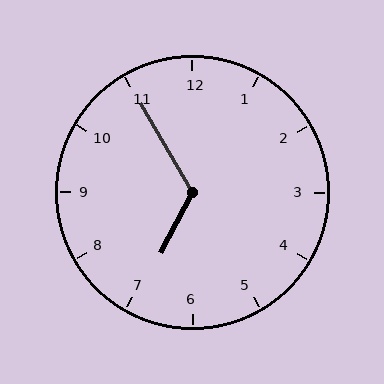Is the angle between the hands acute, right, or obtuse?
It is obtuse.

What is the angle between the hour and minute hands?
Approximately 122 degrees.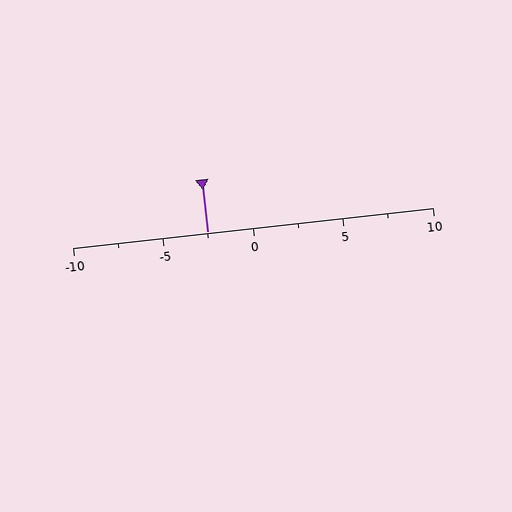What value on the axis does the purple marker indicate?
The marker indicates approximately -2.5.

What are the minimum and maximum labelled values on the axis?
The axis runs from -10 to 10.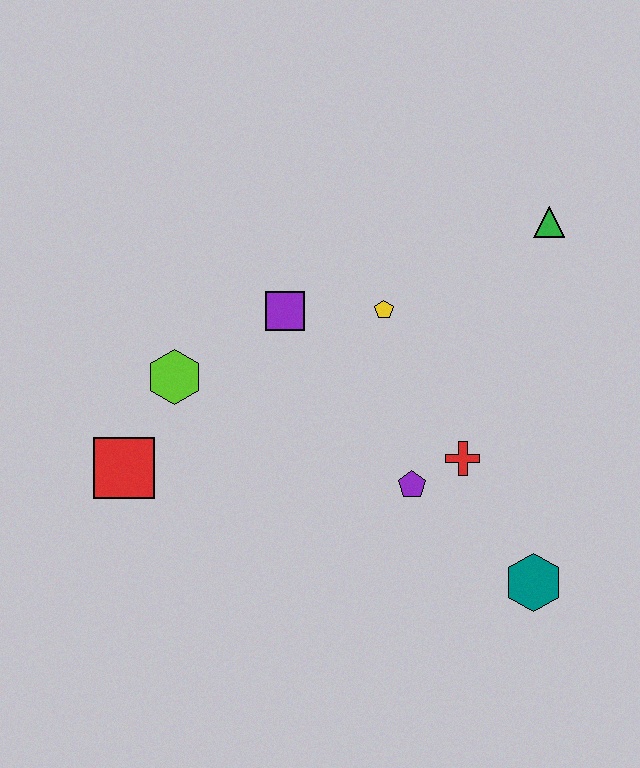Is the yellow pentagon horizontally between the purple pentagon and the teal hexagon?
No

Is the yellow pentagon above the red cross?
Yes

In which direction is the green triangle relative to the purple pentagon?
The green triangle is above the purple pentagon.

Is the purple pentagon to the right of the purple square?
Yes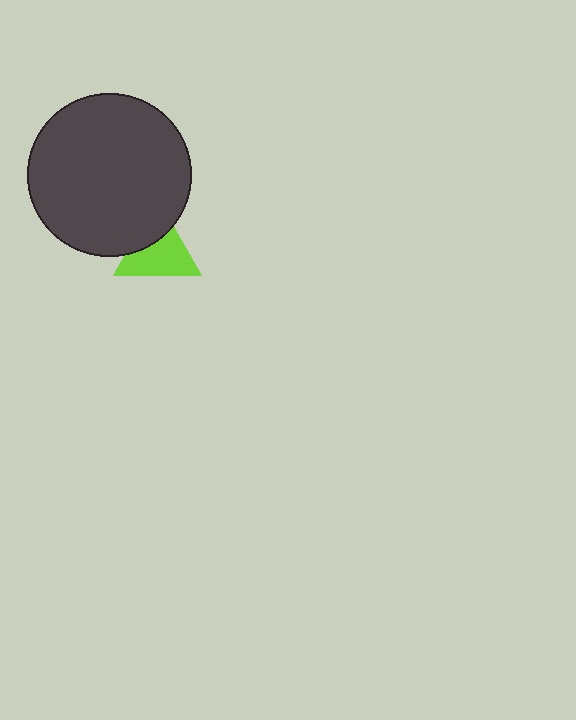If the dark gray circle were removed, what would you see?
You would see the complete lime triangle.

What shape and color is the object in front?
The object in front is a dark gray circle.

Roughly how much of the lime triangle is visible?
Most of it is visible (roughly 67%).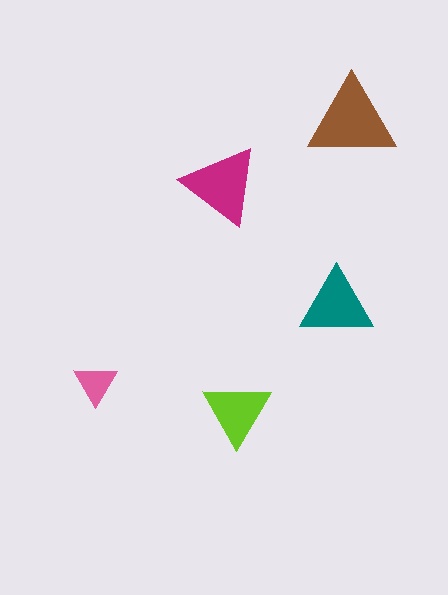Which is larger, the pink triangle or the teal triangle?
The teal one.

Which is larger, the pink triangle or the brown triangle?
The brown one.